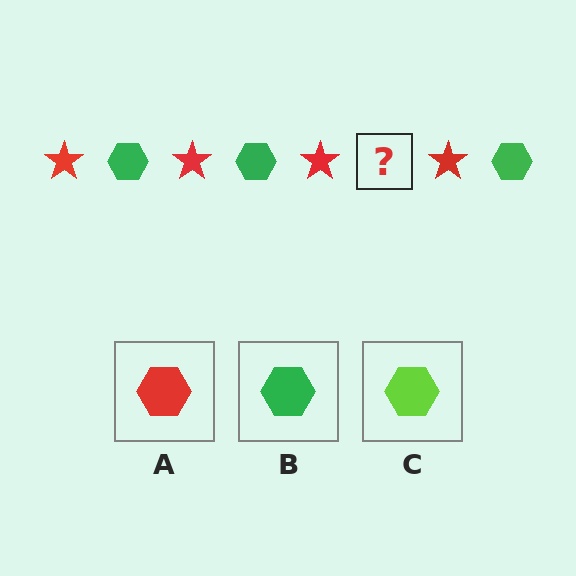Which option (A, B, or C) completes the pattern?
B.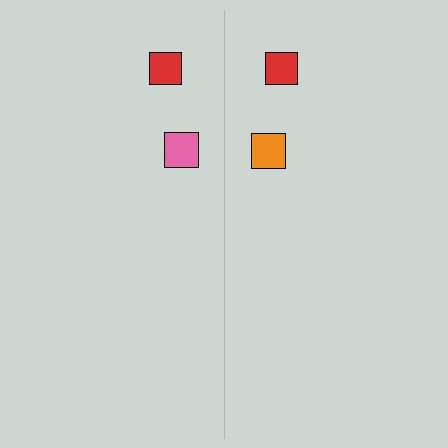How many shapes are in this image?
There are 4 shapes in this image.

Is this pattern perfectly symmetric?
No, the pattern is not perfectly symmetric. The orange square on the right side breaks the symmetry — its mirror counterpart is pink.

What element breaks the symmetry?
The orange square on the right side breaks the symmetry — its mirror counterpart is pink.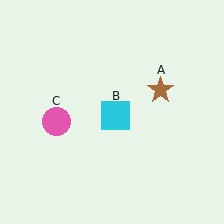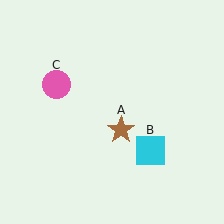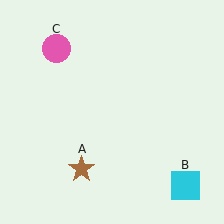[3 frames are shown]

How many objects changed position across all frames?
3 objects changed position: brown star (object A), cyan square (object B), pink circle (object C).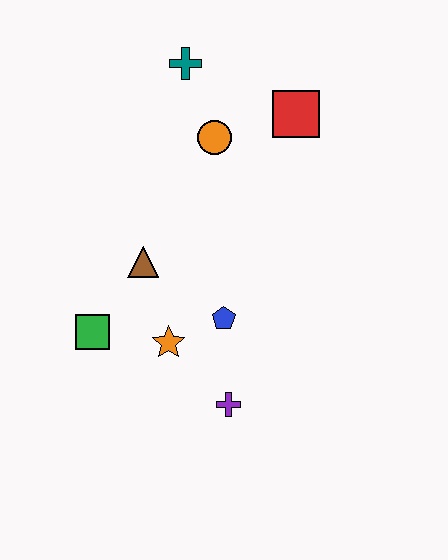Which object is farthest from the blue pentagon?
The teal cross is farthest from the blue pentagon.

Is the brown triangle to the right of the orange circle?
No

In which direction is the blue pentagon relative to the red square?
The blue pentagon is below the red square.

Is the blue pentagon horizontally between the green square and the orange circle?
No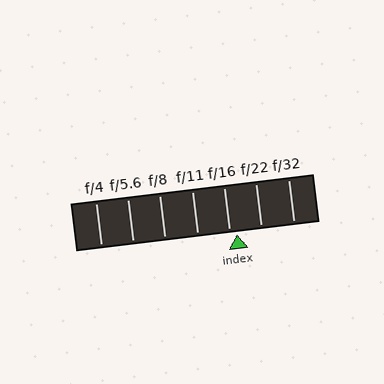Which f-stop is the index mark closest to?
The index mark is closest to f/16.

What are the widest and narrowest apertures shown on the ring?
The widest aperture shown is f/4 and the narrowest is f/32.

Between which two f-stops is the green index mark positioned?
The index mark is between f/16 and f/22.